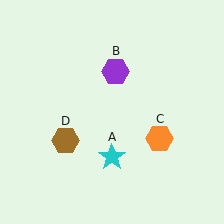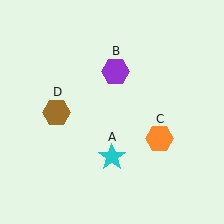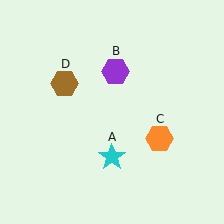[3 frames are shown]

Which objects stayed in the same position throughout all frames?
Cyan star (object A) and purple hexagon (object B) and orange hexagon (object C) remained stationary.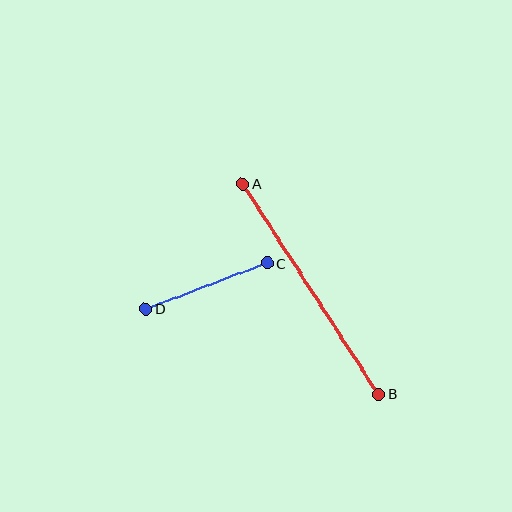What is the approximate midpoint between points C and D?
The midpoint is at approximately (207, 286) pixels.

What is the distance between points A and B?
The distance is approximately 250 pixels.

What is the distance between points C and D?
The distance is approximately 129 pixels.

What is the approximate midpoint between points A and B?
The midpoint is at approximately (311, 289) pixels.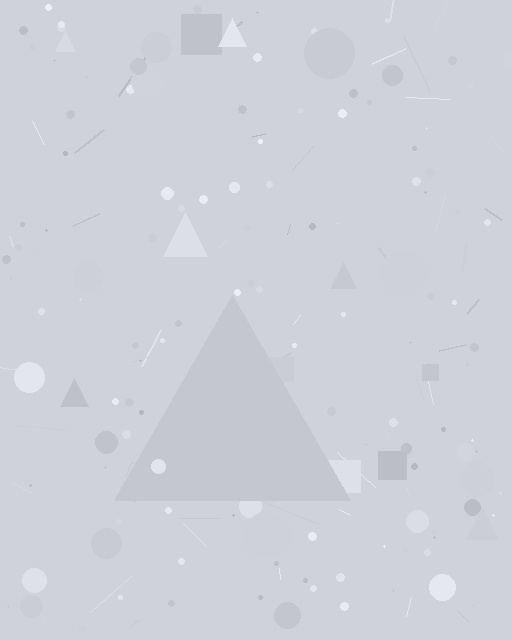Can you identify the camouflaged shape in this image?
The camouflaged shape is a triangle.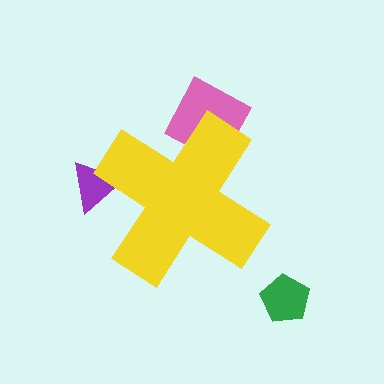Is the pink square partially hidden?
Yes, the pink square is partially hidden behind the yellow cross.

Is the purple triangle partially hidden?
Yes, the purple triangle is partially hidden behind the yellow cross.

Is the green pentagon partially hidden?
No, the green pentagon is fully visible.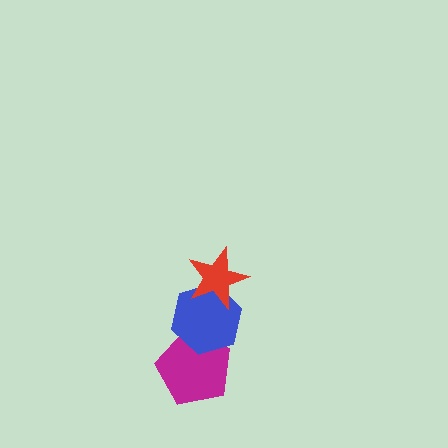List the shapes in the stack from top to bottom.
From top to bottom: the red star, the blue hexagon, the magenta pentagon.